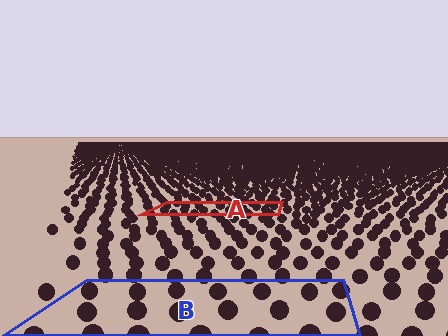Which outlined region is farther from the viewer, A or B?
Region A is farther from the viewer — the texture elements inside it appear smaller and more densely packed.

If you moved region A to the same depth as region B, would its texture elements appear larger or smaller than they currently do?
They would appear larger. At a closer depth, the same texture elements are projected at a bigger on-screen size.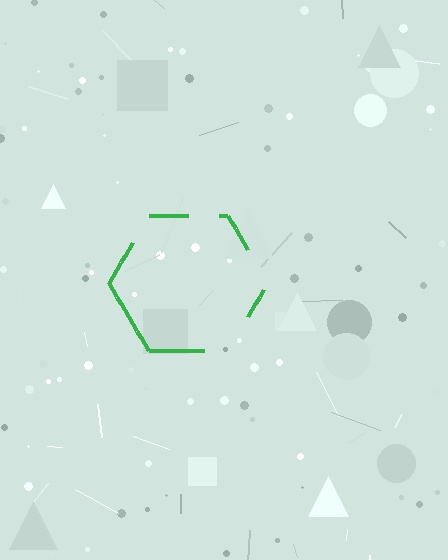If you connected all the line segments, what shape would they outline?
They would outline a hexagon.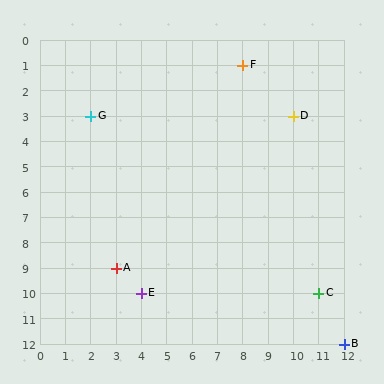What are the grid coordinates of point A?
Point A is at grid coordinates (3, 9).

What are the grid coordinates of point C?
Point C is at grid coordinates (11, 10).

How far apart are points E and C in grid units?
Points E and C are 7 columns apart.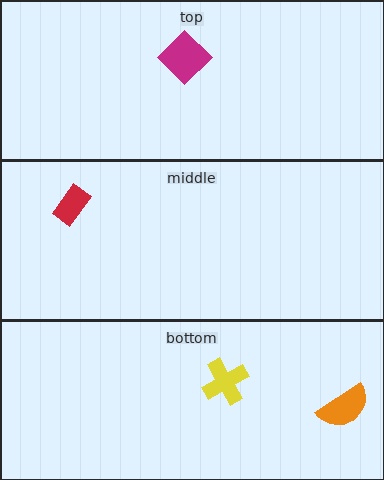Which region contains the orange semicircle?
The bottom region.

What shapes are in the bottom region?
The yellow cross, the orange semicircle.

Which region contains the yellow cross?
The bottom region.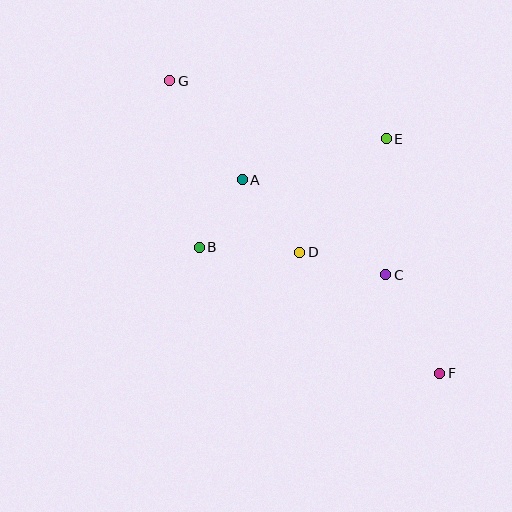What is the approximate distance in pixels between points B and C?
The distance between B and C is approximately 189 pixels.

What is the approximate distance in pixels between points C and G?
The distance between C and G is approximately 290 pixels.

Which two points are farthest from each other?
Points F and G are farthest from each other.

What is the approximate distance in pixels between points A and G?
The distance between A and G is approximately 123 pixels.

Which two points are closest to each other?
Points A and B are closest to each other.